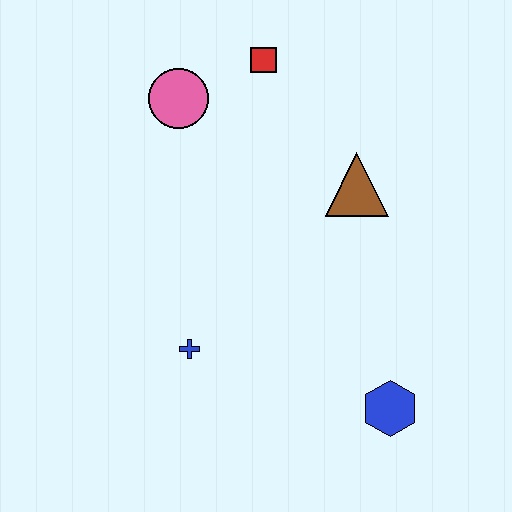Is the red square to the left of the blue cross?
No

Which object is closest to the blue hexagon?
The blue cross is closest to the blue hexagon.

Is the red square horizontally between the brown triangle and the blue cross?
Yes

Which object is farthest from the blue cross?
The red square is farthest from the blue cross.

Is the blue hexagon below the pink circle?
Yes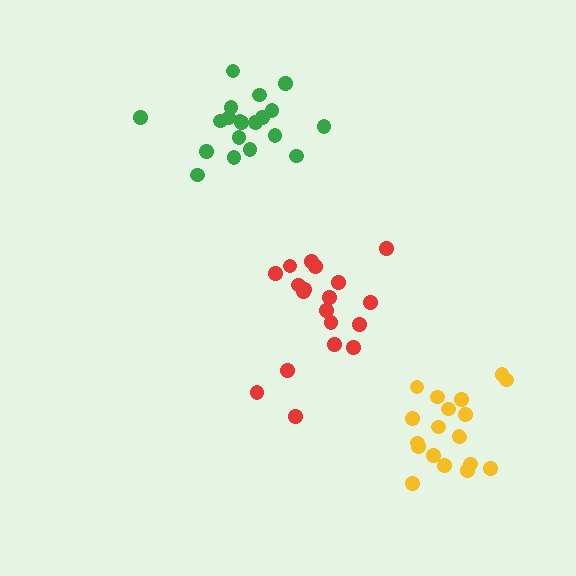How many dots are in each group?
Group 1: 19 dots, Group 2: 20 dots, Group 3: 19 dots (58 total).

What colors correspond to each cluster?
The clusters are colored: red, green, yellow.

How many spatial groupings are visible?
There are 3 spatial groupings.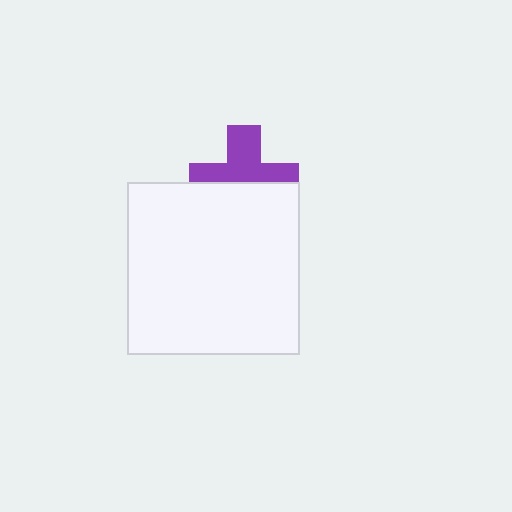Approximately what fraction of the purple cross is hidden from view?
Roughly 48% of the purple cross is hidden behind the white square.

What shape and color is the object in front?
The object in front is a white square.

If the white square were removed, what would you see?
You would see the complete purple cross.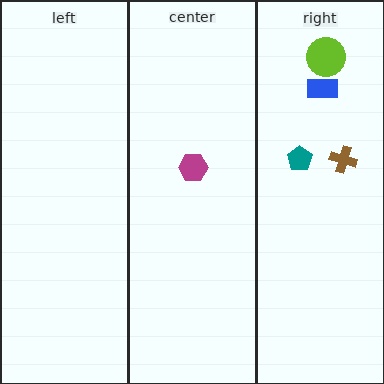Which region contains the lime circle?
The right region.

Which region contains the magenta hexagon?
The center region.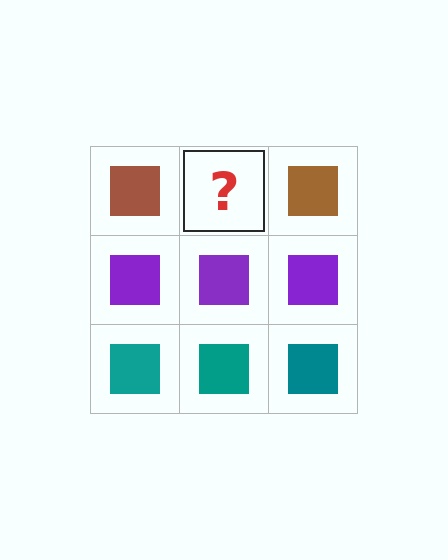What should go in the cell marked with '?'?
The missing cell should contain a brown square.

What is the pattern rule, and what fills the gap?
The rule is that each row has a consistent color. The gap should be filled with a brown square.